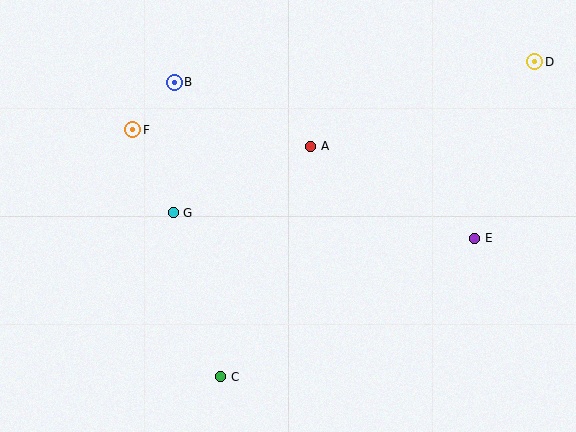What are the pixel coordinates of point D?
Point D is at (535, 62).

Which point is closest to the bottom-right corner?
Point E is closest to the bottom-right corner.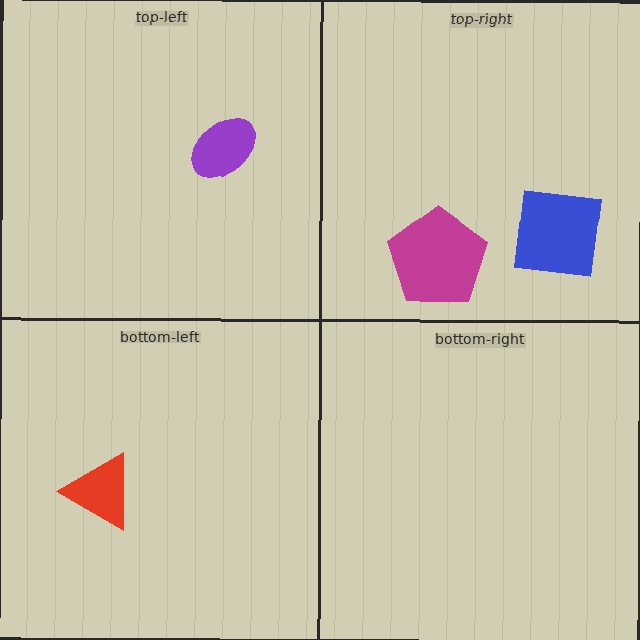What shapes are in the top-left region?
The purple ellipse.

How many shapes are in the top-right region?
2.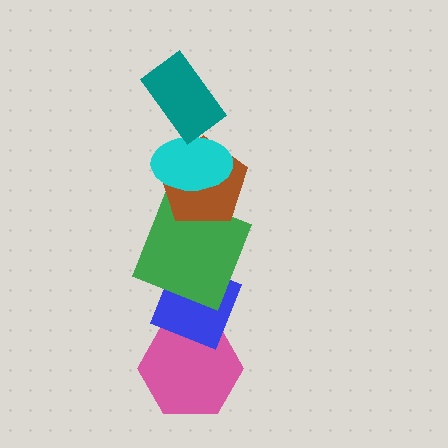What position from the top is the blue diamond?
The blue diamond is 5th from the top.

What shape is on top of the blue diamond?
The green square is on top of the blue diamond.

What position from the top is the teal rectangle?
The teal rectangle is 1st from the top.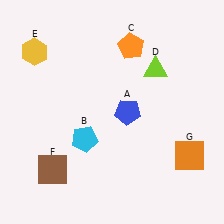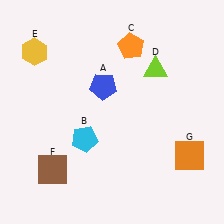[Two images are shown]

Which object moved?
The blue pentagon (A) moved up.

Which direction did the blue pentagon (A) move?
The blue pentagon (A) moved up.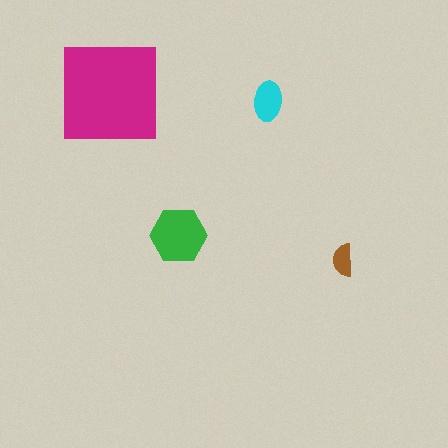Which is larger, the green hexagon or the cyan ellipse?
The green hexagon.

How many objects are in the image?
There are 4 objects in the image.